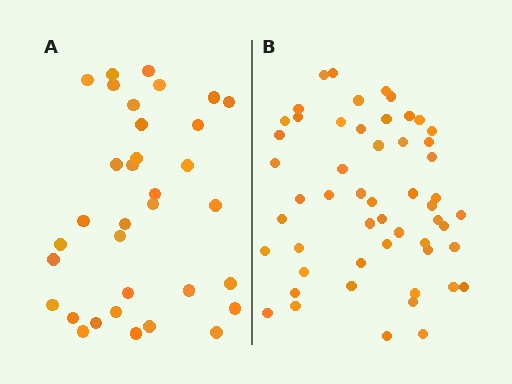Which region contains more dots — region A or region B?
Region B (the right region) has more dots.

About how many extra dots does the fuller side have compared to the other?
Region B has approximately 20 more dots than region A.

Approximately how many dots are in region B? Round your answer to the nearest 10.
About 50 dots. (The exact count is 53, which rounds to 50.)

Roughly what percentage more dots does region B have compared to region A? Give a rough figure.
About 55% more.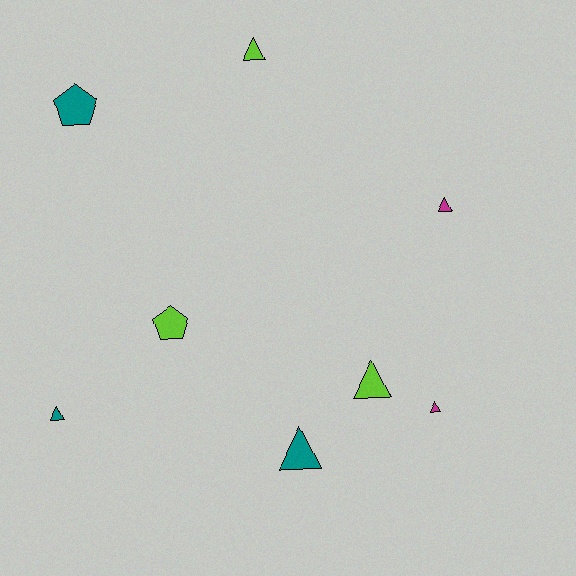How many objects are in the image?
There are 8 objects.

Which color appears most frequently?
Lime, with 3 objects.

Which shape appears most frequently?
Triangle, with 6 objects.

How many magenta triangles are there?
There are 2 magenta triangles.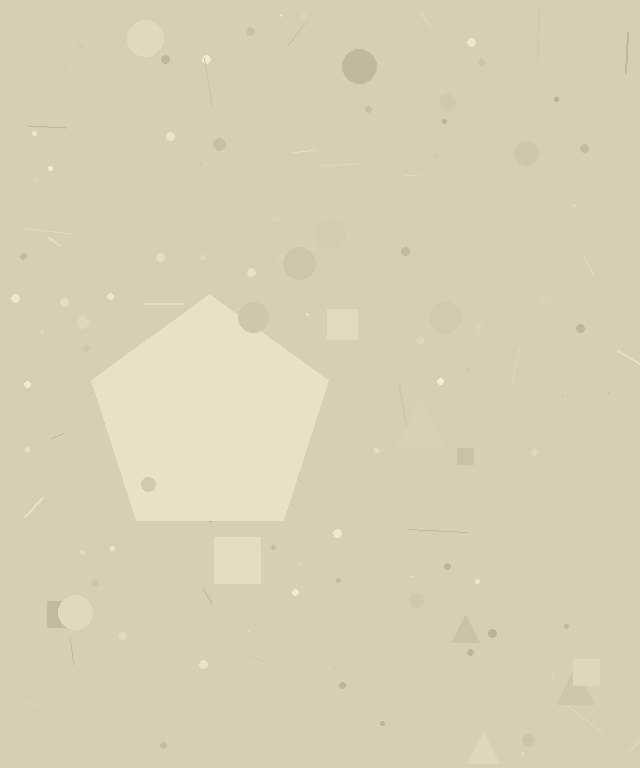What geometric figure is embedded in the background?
A pentagon is embedded in the background.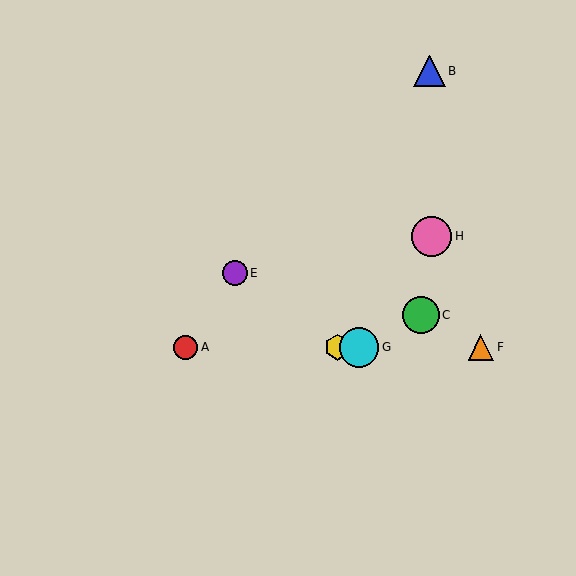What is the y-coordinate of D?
Object D is at y≈347.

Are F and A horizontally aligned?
Yes, both are at y≈347.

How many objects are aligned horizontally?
4 objects (A, D, F, G) are aligned horizontally.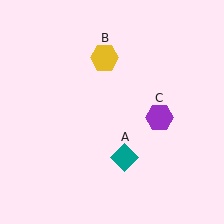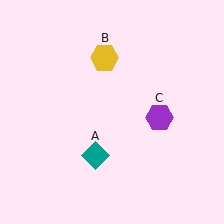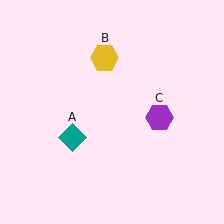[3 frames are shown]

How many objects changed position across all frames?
1 object changed position: teal diamond (object A).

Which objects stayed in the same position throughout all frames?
Yellow hexagon (object B) and purple hexagon (object C) remained stationary.